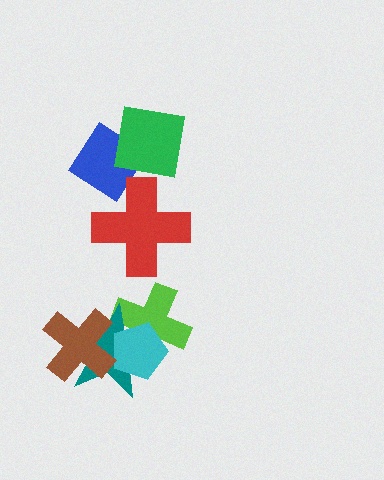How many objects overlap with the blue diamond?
2 objects overlap with the blue diamond.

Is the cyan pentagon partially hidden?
Yes, it is partially covered by another shape.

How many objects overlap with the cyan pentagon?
3 objects overlap with the cyan pentagon.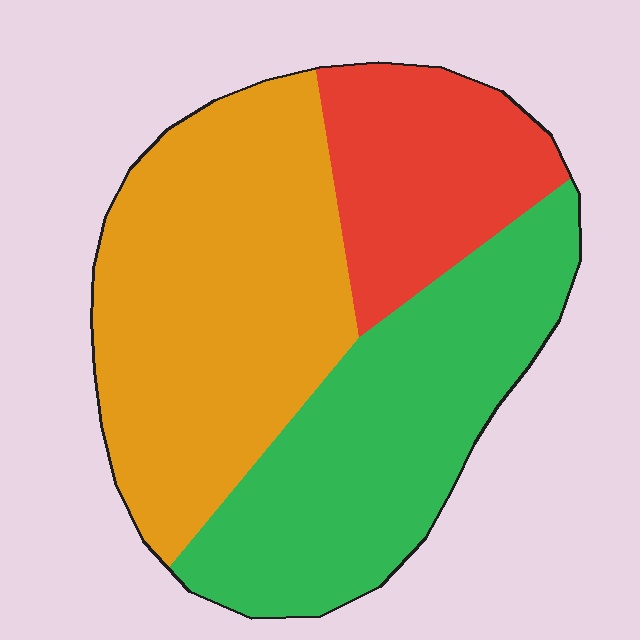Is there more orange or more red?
Orange.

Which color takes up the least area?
Red, at roughly 20%.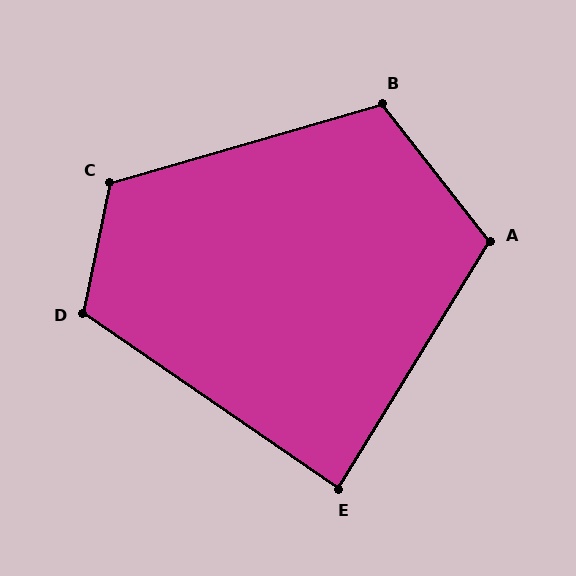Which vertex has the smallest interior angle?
E, at approximately 87 degrees.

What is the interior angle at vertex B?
Approximately 112 degrees (obtuse).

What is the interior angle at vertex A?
Approximately 111 degrees (obtuse).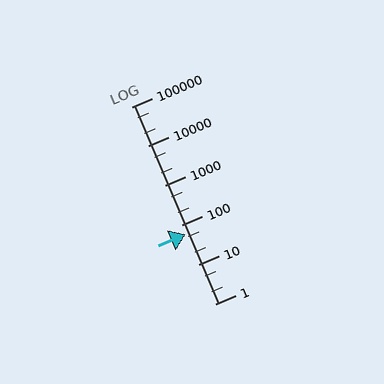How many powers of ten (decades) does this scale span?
The scale spans 5 decades, from 1 to 100000.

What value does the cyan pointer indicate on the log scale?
The pointer indicates approximately 57.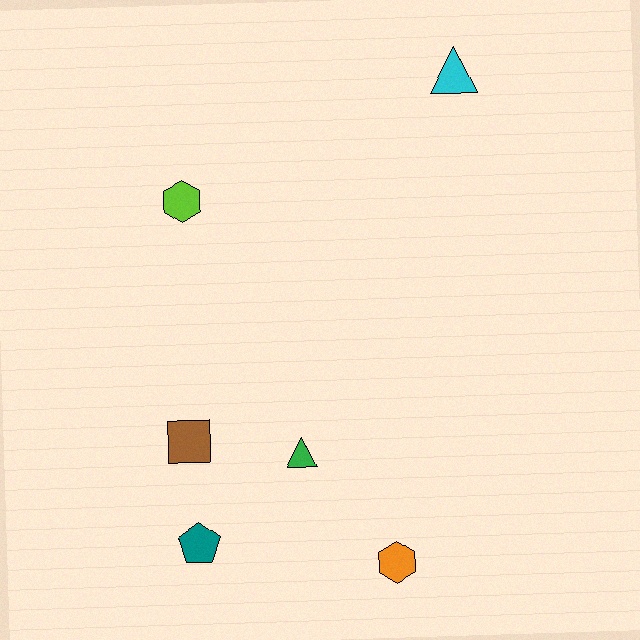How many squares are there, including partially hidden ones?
There is 1 square.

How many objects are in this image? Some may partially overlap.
There are 6 objects.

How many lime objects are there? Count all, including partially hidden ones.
There is 1 lime object.